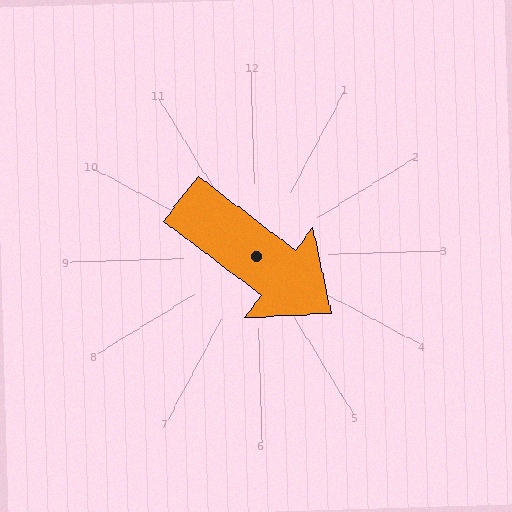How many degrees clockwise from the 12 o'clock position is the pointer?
Approximately 129 degrees.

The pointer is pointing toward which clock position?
Roughly 4 o'clock.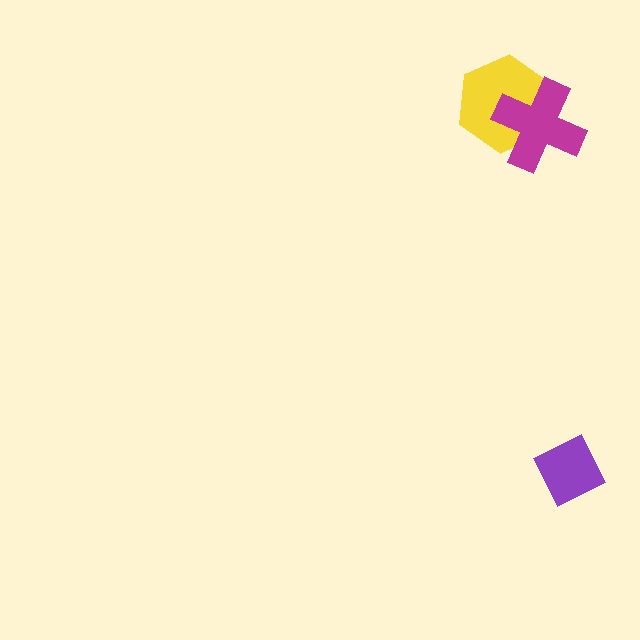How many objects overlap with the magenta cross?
1 object overlaps with the magenta cross.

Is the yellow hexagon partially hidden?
Yes, it is partially covered by another shape.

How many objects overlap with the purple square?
0 objects overlap with the purple square.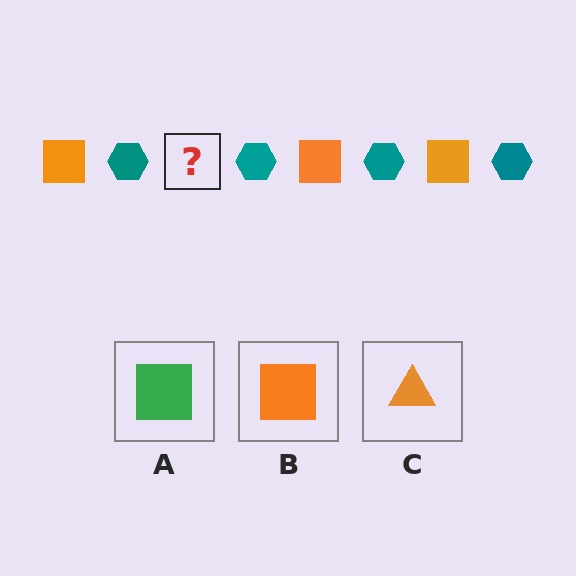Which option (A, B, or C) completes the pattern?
B.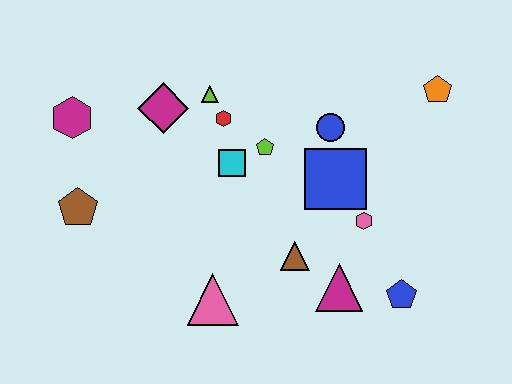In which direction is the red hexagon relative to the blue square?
The red hexagon is to the left of the blue square.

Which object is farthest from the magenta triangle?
The magenta hexagon is farthest from the magenta triangle.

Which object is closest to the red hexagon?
The lime triangle is closest to the red hexagon.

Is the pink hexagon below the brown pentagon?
Yes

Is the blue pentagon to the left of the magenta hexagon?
No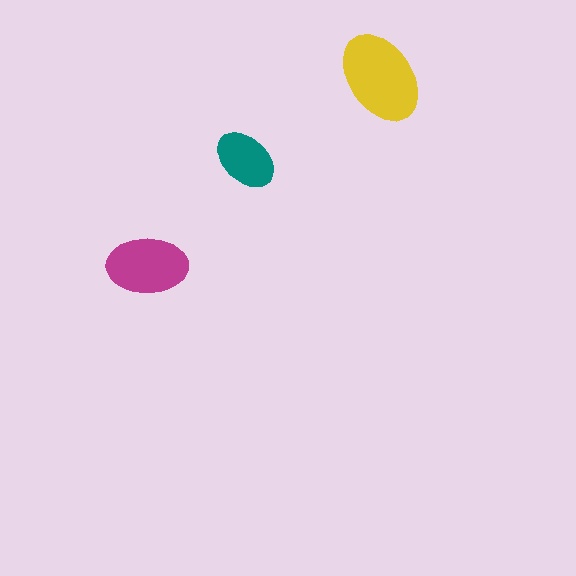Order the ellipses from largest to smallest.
the yellow one, the magenta one, the teal one.